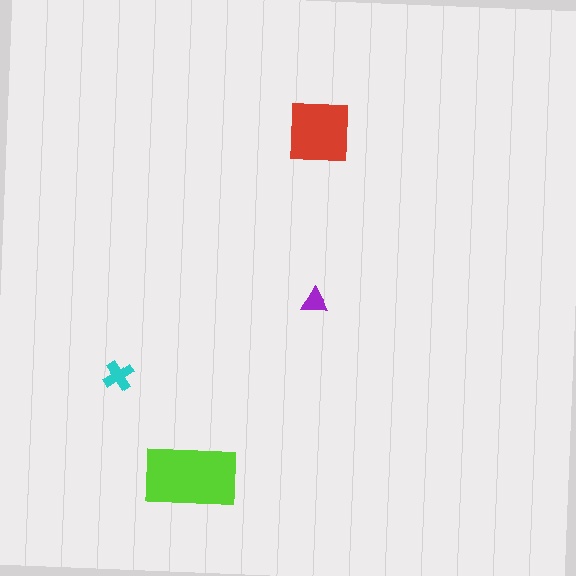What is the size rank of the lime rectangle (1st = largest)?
1st.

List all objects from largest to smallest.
The lime rectangle, the red square, the cyan cross, the purple triangle.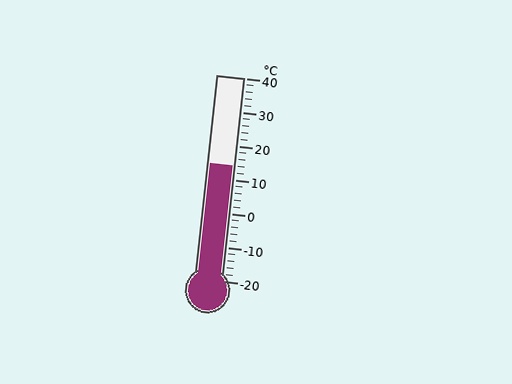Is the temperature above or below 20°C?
The temperature is below 20°C.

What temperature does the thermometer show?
The thermometer shows approximately 14°C.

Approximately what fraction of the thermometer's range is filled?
The thermometer is filled to approximately 55% of its range.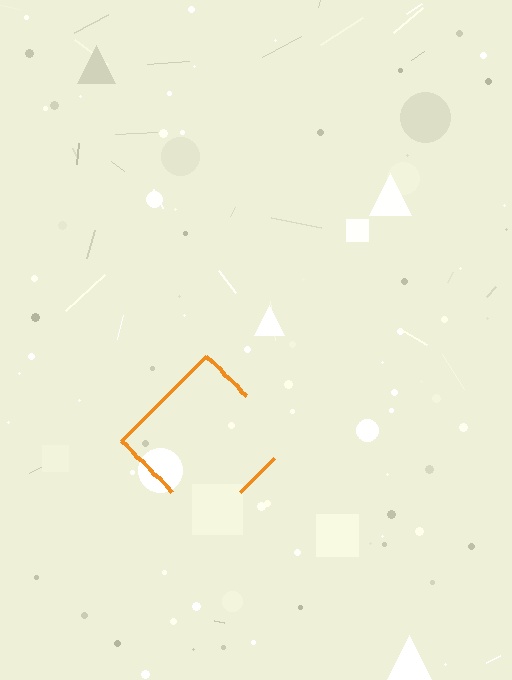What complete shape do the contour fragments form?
The contour fragments form a diamond.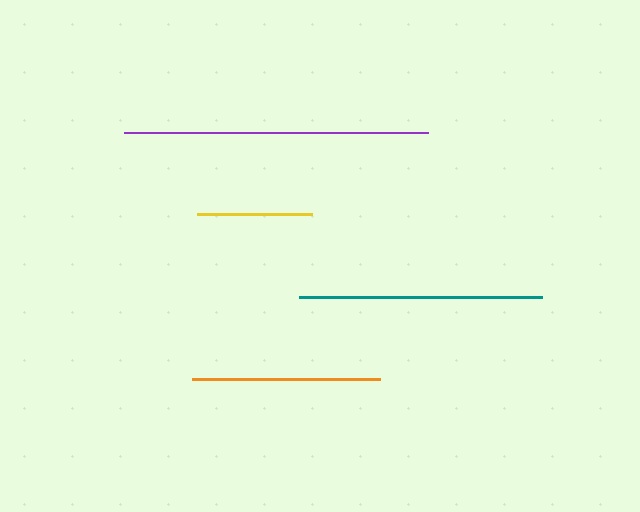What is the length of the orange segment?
The orange segment is approximately 188 pixels long.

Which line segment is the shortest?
The yellow line is the shortest at approximately 115 pixels.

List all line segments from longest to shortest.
From longest to shortest: purple, teal, orange, yellow.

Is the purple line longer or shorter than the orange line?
The purple line is longer than the orange line.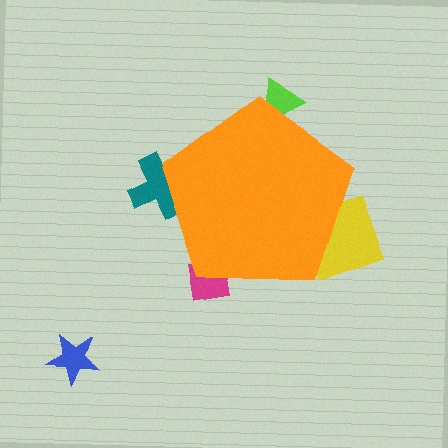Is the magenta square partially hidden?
Yes, the magenta square is partially hidden behind the orange pentagon.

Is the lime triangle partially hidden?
Yes, the lime triangle is partially hidden behind the orange pentagon.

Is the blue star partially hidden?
No, the blue star is fully visible.